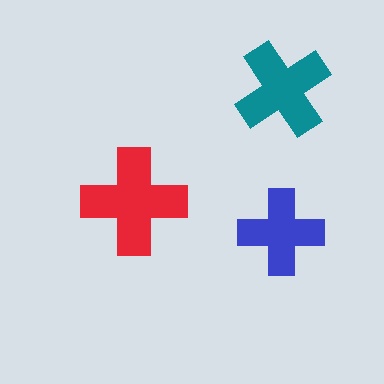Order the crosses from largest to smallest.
the red one, the teal one, the blue one.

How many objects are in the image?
There are 3 objects in the image.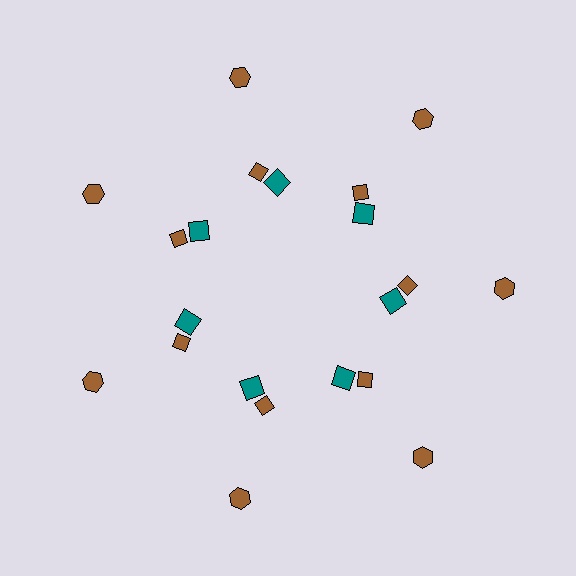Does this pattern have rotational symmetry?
Yes, this pattern has 7-fold rotational symmetry. It looks the same after rotating 51 degrees around the center.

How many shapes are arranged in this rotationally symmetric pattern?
There are 21 shapes, arranged in 7 groups of 3.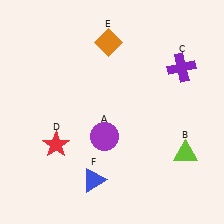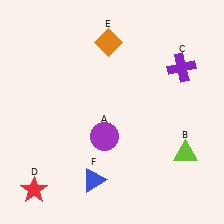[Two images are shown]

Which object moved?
The red star (D) moved down.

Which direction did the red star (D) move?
The red star (D) moved down.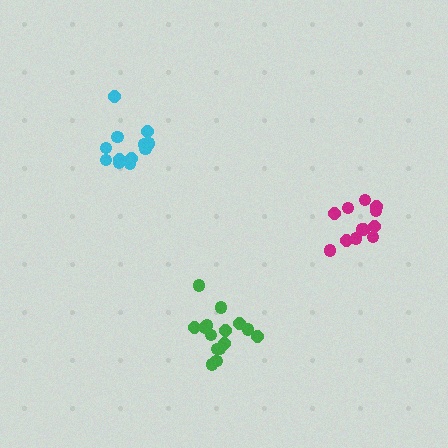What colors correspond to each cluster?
The clusters are colored: green, magenta, cyan.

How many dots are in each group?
Group 1: 15 dots, Group 2: 12 dots, Group 3: 12 dots (39 total).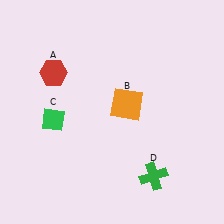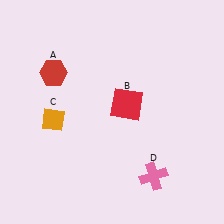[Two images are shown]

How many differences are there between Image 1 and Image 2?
There are 3 differences between the two images.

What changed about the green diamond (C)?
In Image 1, C is green. In Image 2, it changed to orange.